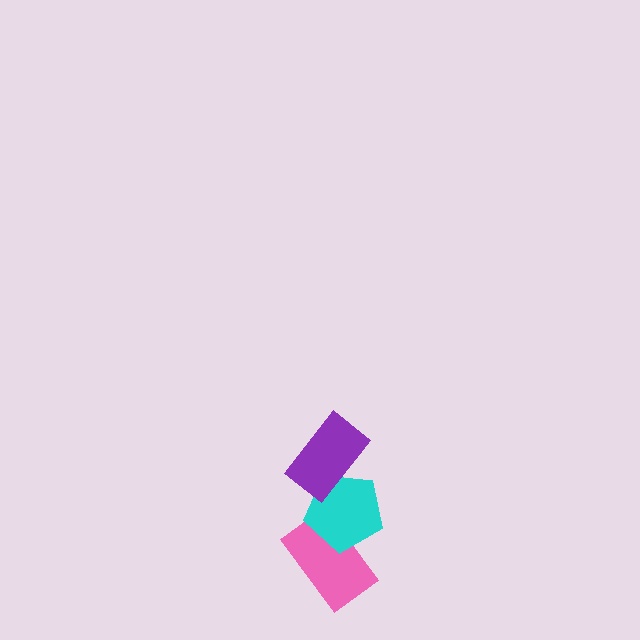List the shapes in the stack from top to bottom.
From top to bottom: the purple rectangle, the cyan pentagon, the pink rectangle.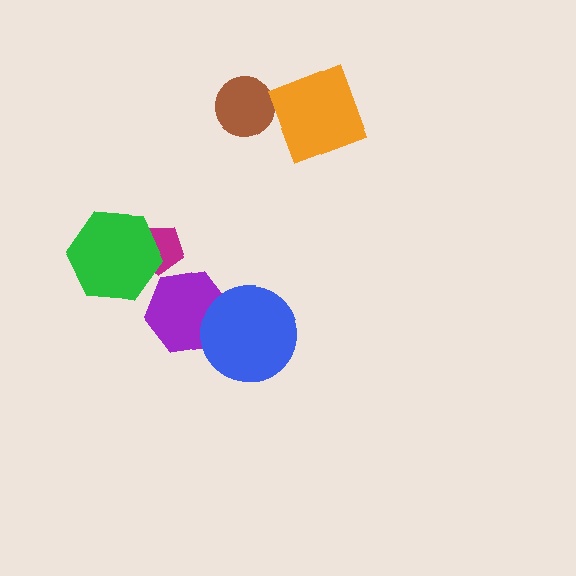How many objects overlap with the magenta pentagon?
1 object overlaps with the magenta pentagon.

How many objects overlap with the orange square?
0 objects overlap with the orange square.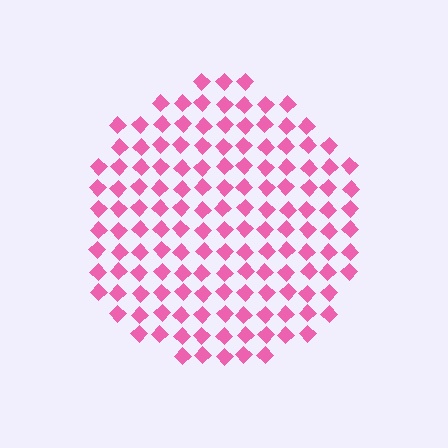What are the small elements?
The small elements are diamonds.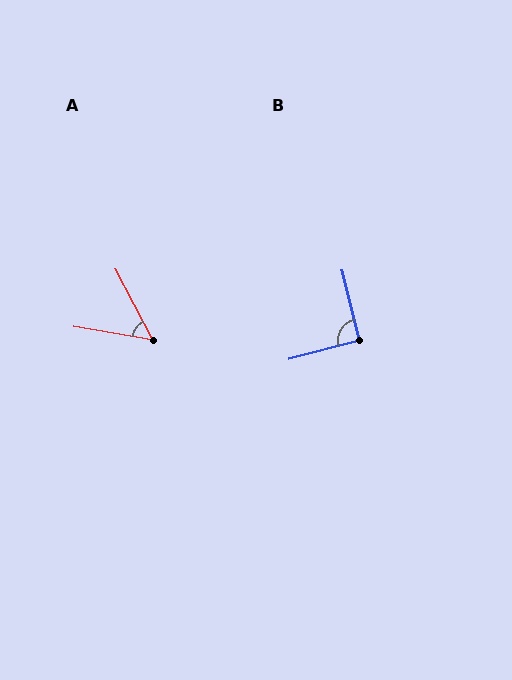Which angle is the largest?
B, at approximately 91 degrees.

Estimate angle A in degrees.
Approximately 53 degrees.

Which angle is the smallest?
A, at approximately 53 degrees.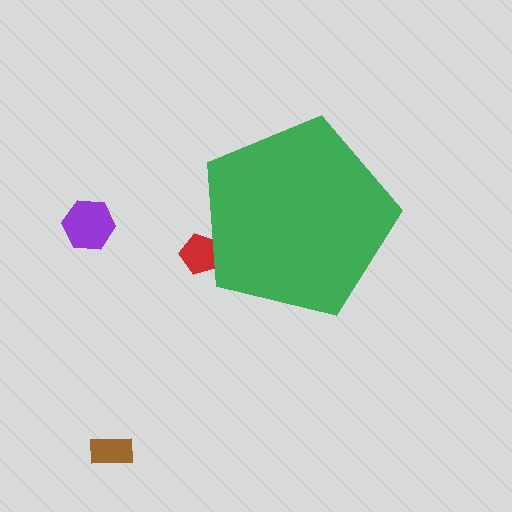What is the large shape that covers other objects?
A green pentagon.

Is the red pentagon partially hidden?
Yes, the red pentagon is partially hidden behind the green pentagon.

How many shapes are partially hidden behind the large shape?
1 shape is partially hidden.